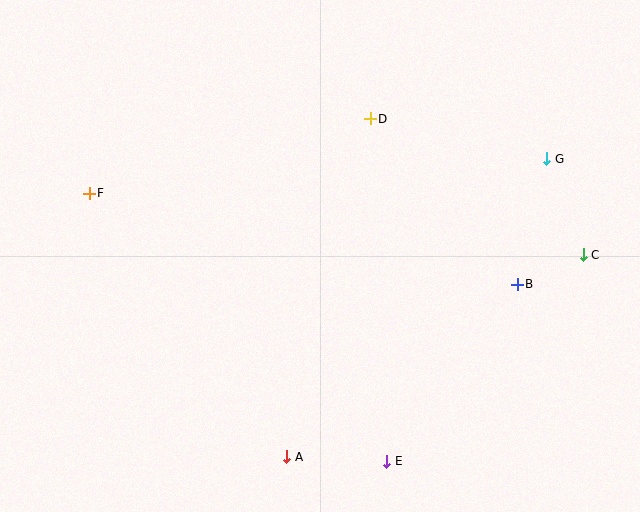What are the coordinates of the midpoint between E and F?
The midpoint between E and F is at (238, 327).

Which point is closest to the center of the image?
Point D at (370, 119) is closest to the center.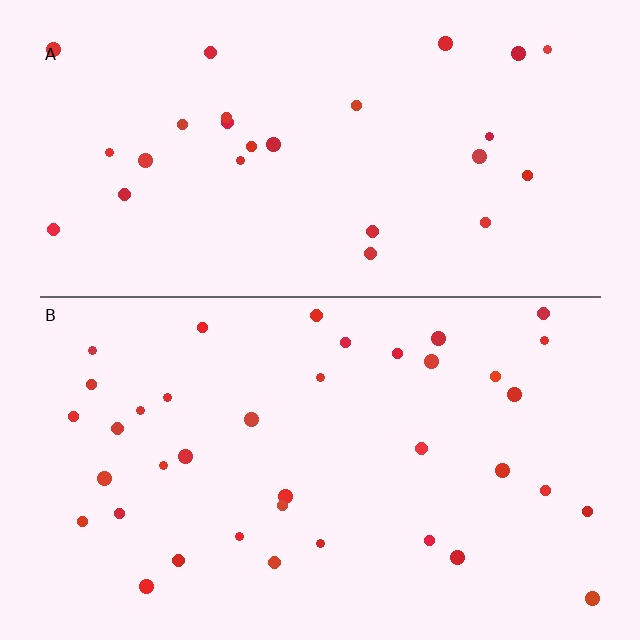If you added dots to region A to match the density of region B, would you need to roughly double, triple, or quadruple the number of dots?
Approximately double.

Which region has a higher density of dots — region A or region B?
B (the bottom).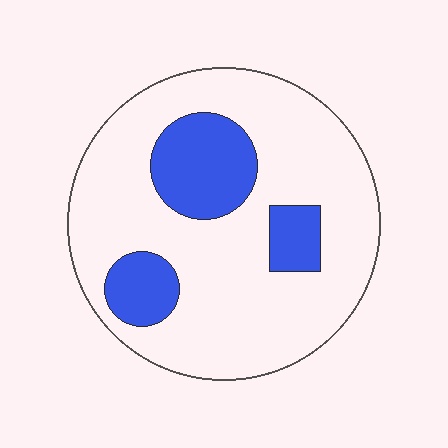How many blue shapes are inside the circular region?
3.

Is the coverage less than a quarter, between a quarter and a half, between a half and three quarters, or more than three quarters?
Less than a quarter.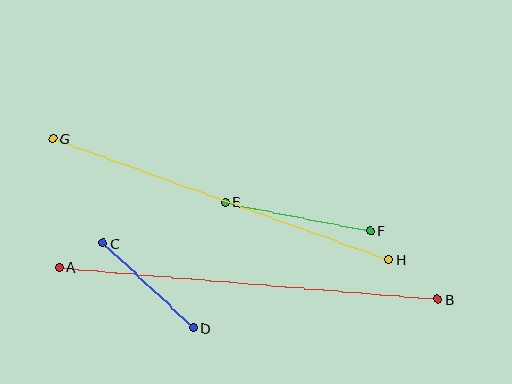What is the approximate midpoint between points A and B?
The midpoint is at approximately (248, 283) pixels.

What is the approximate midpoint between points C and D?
The midpoint is at approximately (148, 286) pixels.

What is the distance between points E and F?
The distance is approximately 148 pixels.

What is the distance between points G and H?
The distance is approximately 357 pixels.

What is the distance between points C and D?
The distance is approximately 124 pixels.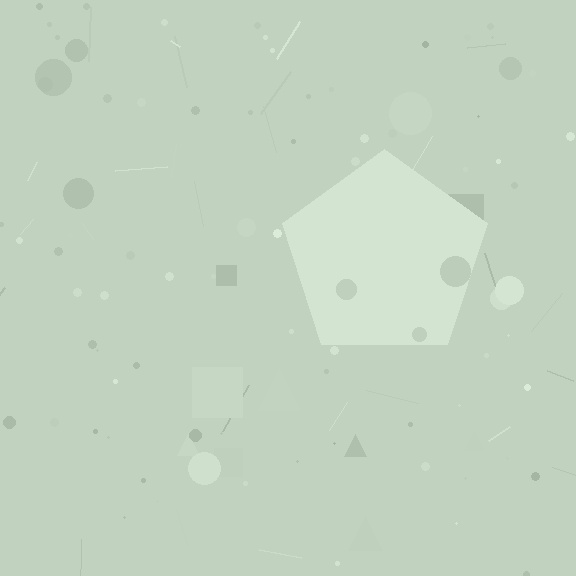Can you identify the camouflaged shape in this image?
The camouflaged shape is a pentagon.